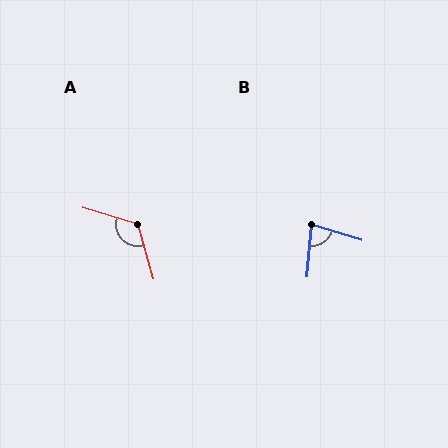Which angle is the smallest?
B, at approximately 78 degrees.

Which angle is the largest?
A, at approximately 123 degrees.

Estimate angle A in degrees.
Approximately 123 degrees.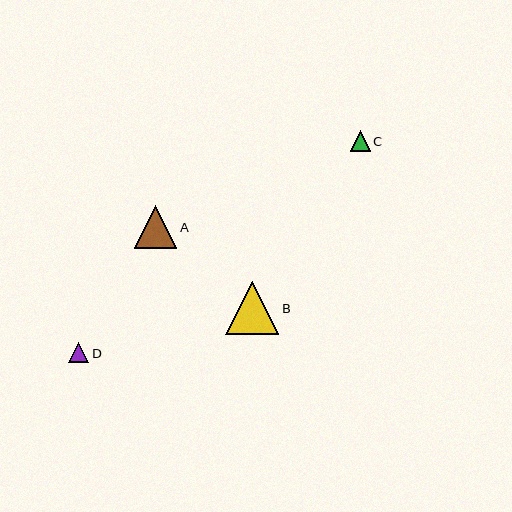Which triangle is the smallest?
Triangle D is the smallest with a size of approximately 20 pixels.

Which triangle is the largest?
Triangle B is the largest with a size of approximately 53 pixels.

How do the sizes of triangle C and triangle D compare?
Triangle C and triangle D are approximately the same size.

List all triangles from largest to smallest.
From largest to smallest: B, A, C, D.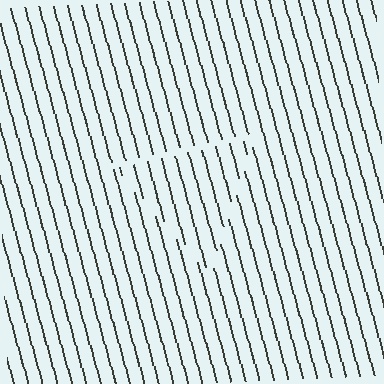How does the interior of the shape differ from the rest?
The interior of the shape contains the same grating, shifted by half a period — the contour is defined by the phase discontinuity where line-ends from the inner and outer gratings abut.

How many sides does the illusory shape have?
3 sides — the line-ends trace a triangle.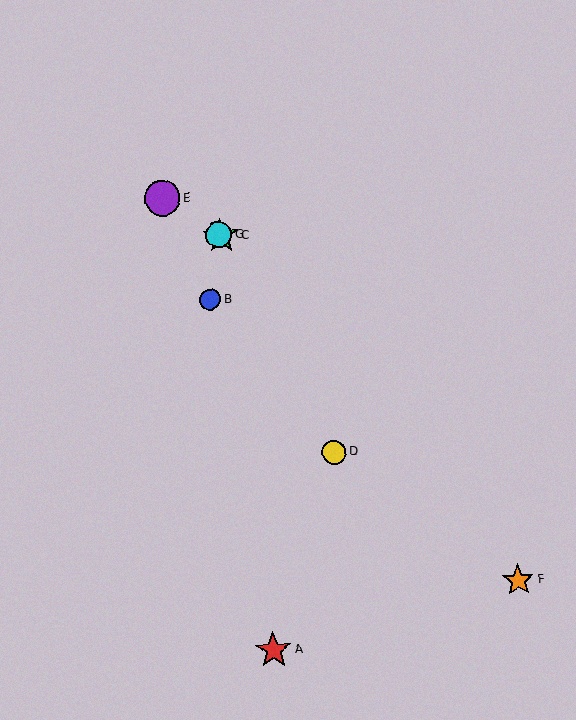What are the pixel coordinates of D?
Object D is at (334, 452).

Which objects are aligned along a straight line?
Objects C, E, G are aligned along a straight line.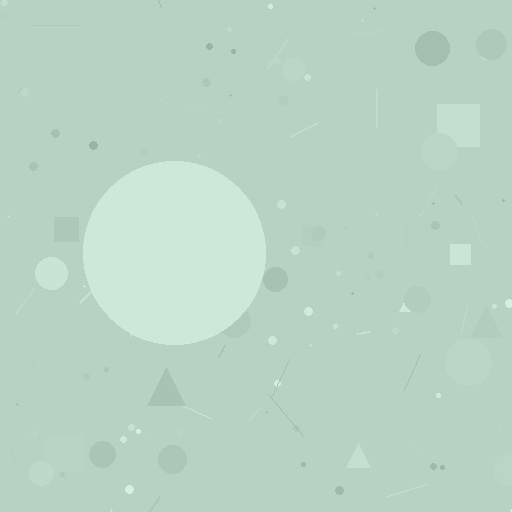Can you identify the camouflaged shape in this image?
The camouflaged shape is a circle.